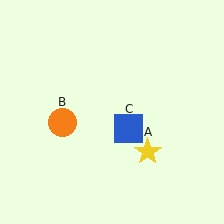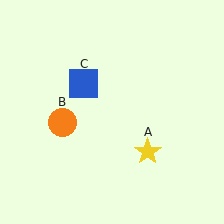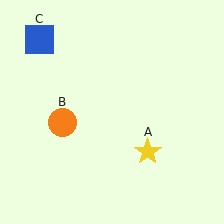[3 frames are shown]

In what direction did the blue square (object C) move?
The blue square (object C) moved up and to the left.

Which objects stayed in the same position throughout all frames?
Yellow star (object A) and orange circle (object B) remained stationary.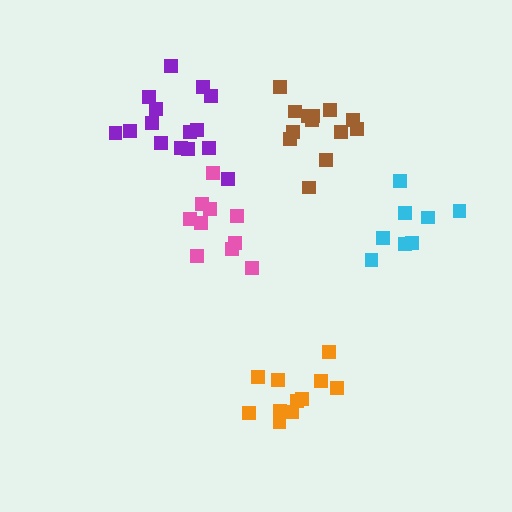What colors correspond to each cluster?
The clusters are colored: brown, pink, cyan, orange, purple.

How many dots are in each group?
Group 1: 13 dots, Group 2: 10 dots, Group 3: 9 dots, Group 4: 11 dots, Group 5: 15 dots (58 total).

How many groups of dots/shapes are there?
There are 5 groups.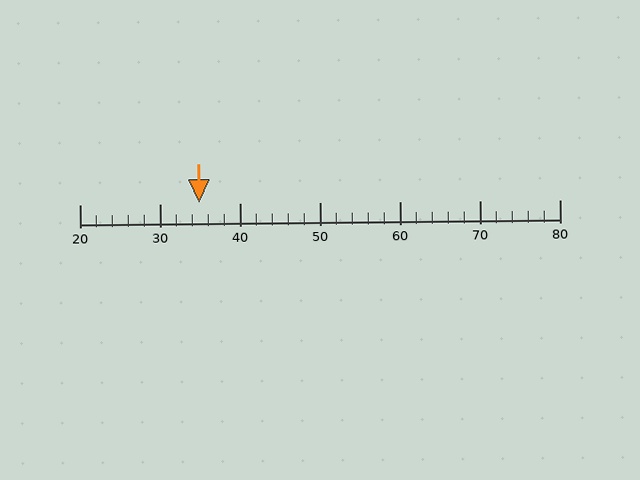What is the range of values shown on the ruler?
The ruler shows values from 20 to 80.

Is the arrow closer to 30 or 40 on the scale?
The arrow is closer to 30.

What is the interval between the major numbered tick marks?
The major tick marks are spaced 10 units apart.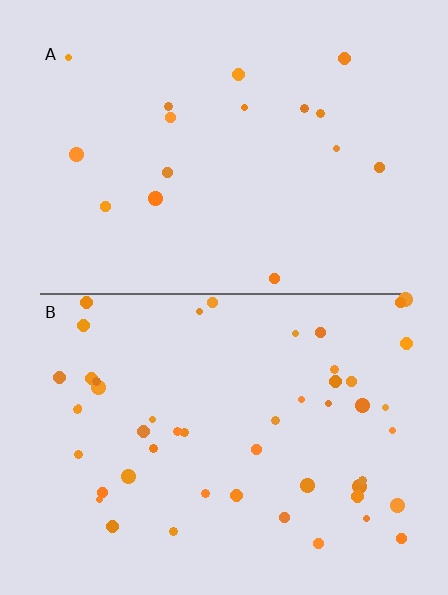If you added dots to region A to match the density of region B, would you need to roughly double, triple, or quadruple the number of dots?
Approximately triple.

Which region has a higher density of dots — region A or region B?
B (the bottom).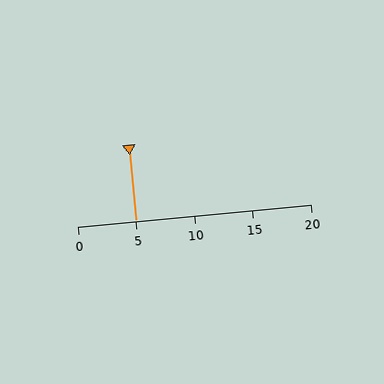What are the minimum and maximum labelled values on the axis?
The axis runs from 0 to 20.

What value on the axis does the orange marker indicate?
The marker indicates approximately 5.